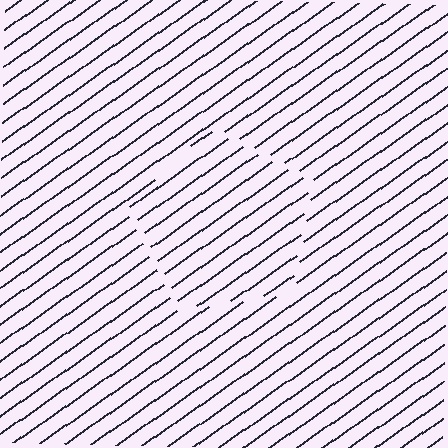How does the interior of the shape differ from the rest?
The interior of the shape contains the same grating, shifted by half a period — the contour is defined by the phase discontinuity where line-ends from the inner and outer gratings abut.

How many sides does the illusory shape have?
5 sides — the line-ends trace a pentagon.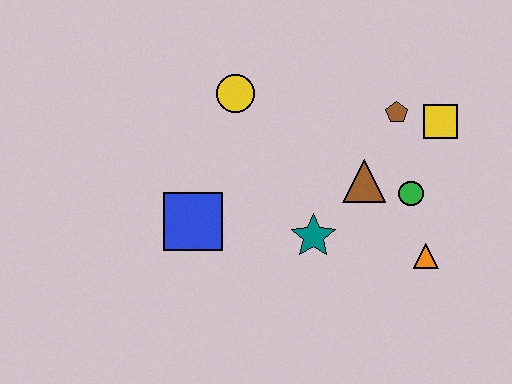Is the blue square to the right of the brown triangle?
No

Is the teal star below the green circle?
Yes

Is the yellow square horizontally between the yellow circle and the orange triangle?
No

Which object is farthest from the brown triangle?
The blue square is farthest from the brown triangle.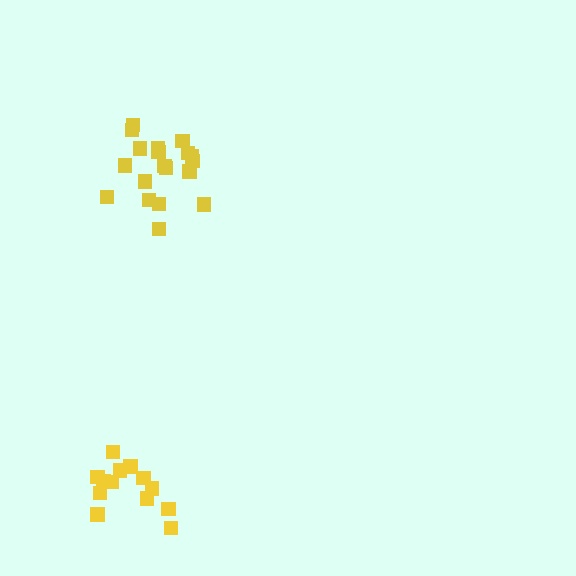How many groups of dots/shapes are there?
There are 2 groups.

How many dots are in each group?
Group 1: 19 dots, Group 2: 13 dots (32 total).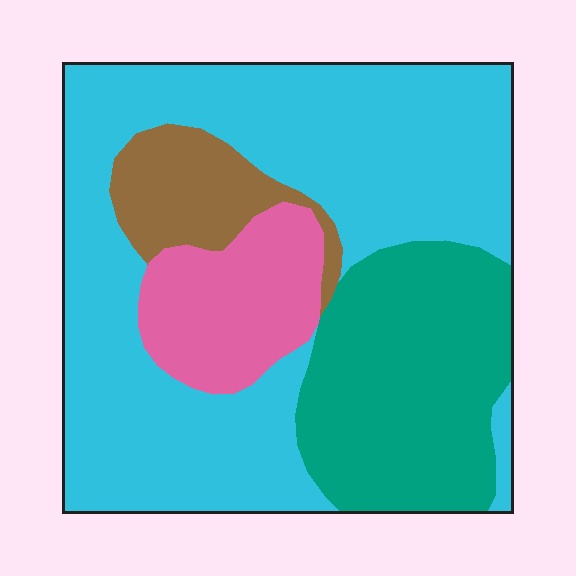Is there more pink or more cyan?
Cyan.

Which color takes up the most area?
Cyan, at roughly 55%.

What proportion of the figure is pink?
Pink takes up about one eighth (1/8) of the figure.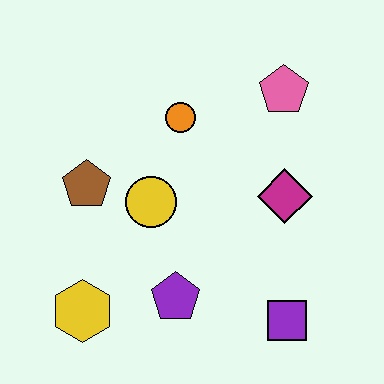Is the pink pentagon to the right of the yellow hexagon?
Yes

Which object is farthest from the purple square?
The brown pentagon is farthest from the purple square.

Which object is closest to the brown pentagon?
The yellow circle is closest to the brown pentagon.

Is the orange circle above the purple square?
Yes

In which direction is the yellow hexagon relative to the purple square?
The yellow hexagon is to the left of the purple square.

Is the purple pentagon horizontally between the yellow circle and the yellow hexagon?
No